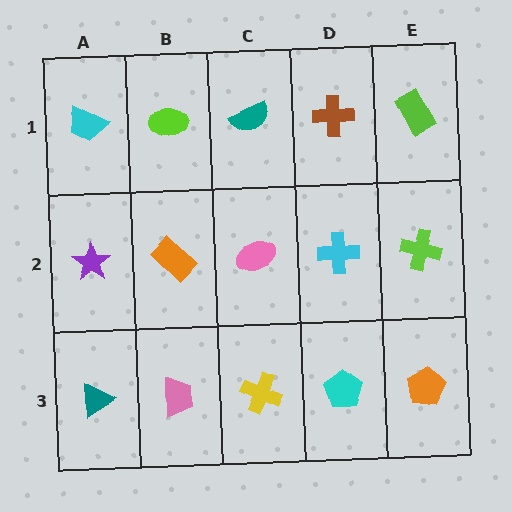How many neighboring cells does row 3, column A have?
2.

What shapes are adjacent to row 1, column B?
An orange rectangle (row 2, column B), a cyan trapezoid (row 1, column A), a teal semicircle (row 1, column C).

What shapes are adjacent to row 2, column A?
A cyan trapezoid (row 1, column A), a teal triangle (row 3, column A), an orange rectangle (row 2, column B).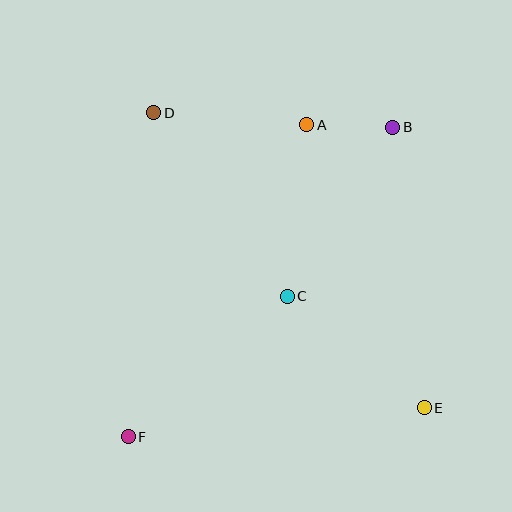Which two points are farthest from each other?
Points B and F are farthest from each other.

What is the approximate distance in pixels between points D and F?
The distance between D and F is approximately 325 pixels.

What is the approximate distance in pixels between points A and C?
The distance between A and C is approximately 173 pixels.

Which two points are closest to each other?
Points A and B are closest to each other.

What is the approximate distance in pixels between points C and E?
The distance between C and E is approximately 177 pixels.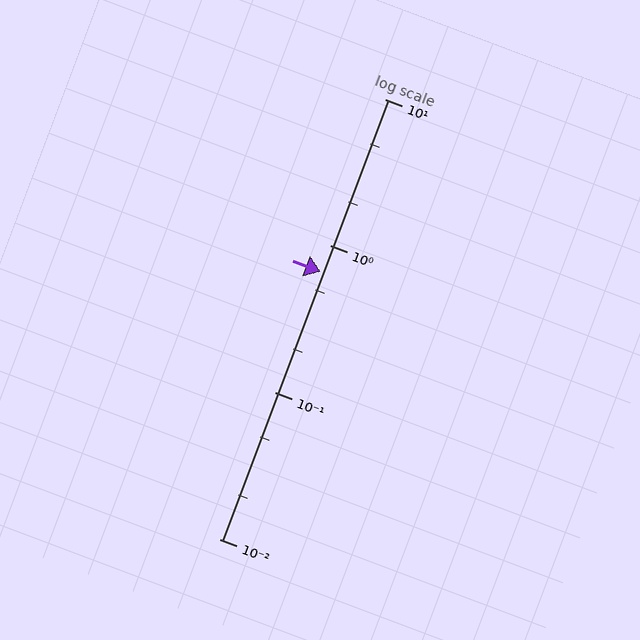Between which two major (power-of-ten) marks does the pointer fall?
The pointer is between 0.1 and 1.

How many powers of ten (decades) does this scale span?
The scale spans 3 decades, from 0.01 to 10.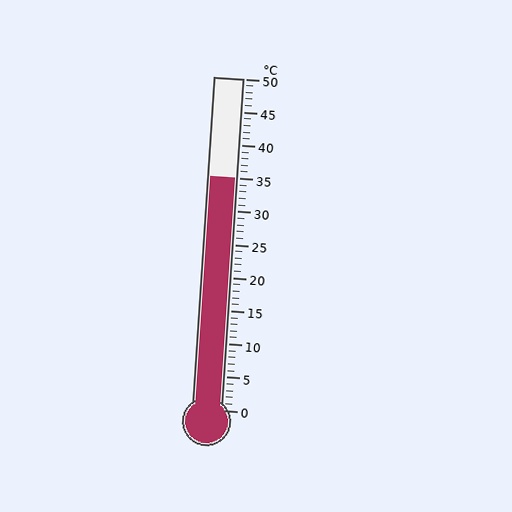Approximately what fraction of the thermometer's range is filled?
The thermometer is filled to approximately 70% of its range.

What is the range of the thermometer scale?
The thermometer scale ranges from 0°C to 50°C.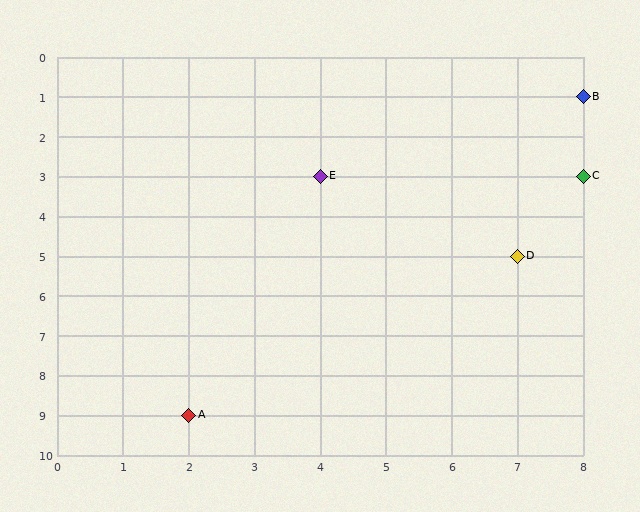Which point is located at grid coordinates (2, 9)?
Point A is at (2, 9).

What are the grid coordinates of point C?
Point C is at grid coordinates (8, 3).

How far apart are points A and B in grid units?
Points A and B are 6 columns and 8 rows apart (about 10.0 grid units diagonally).